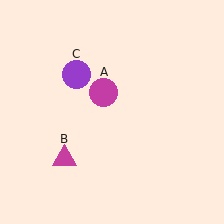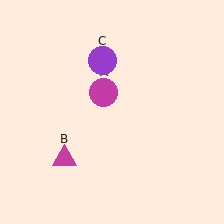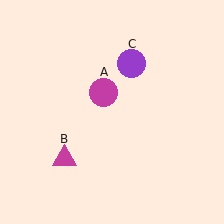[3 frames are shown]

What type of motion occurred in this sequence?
The purple circle (object C) rotated clockwise around the center of the scene.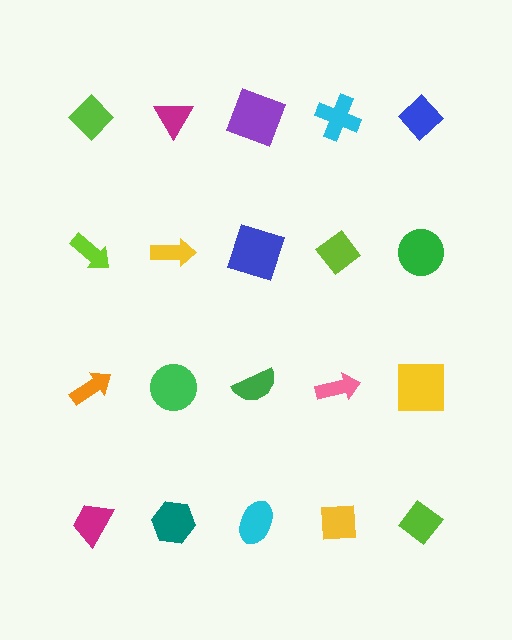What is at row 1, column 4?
A cyan cross.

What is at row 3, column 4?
A pink arrow.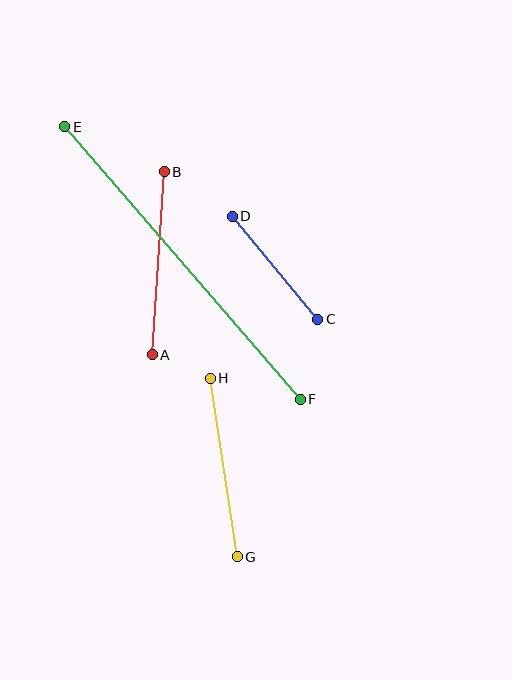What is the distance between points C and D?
The distance is approximately 134 pixels.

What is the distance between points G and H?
The distance is approximately 180 pixels.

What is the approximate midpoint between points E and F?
The midpoint is at approximately (183, 263) pixels.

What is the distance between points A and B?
The distance is approximately 183 pixels.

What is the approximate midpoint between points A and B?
The midpoint is at approximately (158, 263) pixels.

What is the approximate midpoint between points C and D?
The midpoint is at approximately (275, 268) pixels.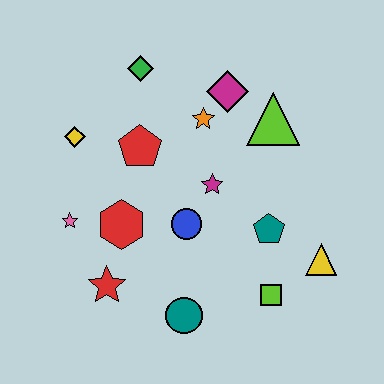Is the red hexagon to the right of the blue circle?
No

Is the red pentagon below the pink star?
No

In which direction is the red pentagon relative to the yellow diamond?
The red pentagon is to the right of the yellow diamond.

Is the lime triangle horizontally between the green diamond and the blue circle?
No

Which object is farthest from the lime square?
The green diamond is farthest from the lime square.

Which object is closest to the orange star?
The magenta diamond is closest to the orange star.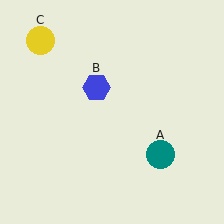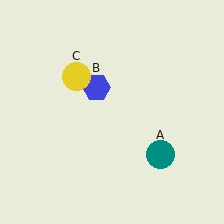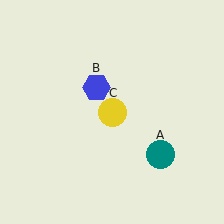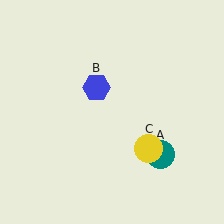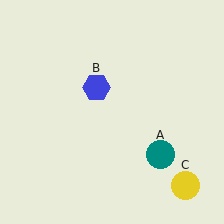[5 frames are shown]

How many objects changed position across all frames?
1 object changed position: yellow circle (object C).